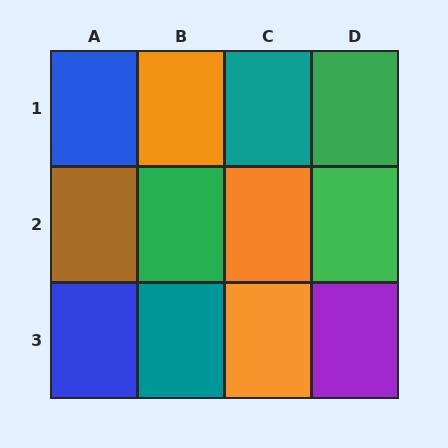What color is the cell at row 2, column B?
Green.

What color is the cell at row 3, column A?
Blue.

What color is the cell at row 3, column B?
Teal.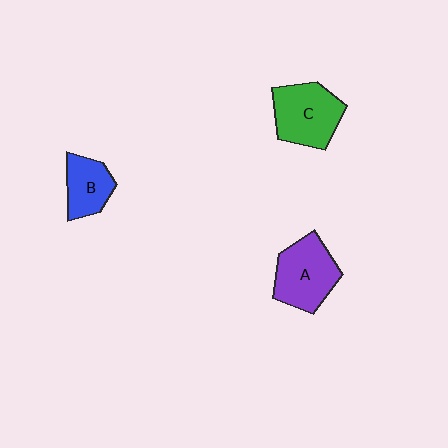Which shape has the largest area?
Shape C (green).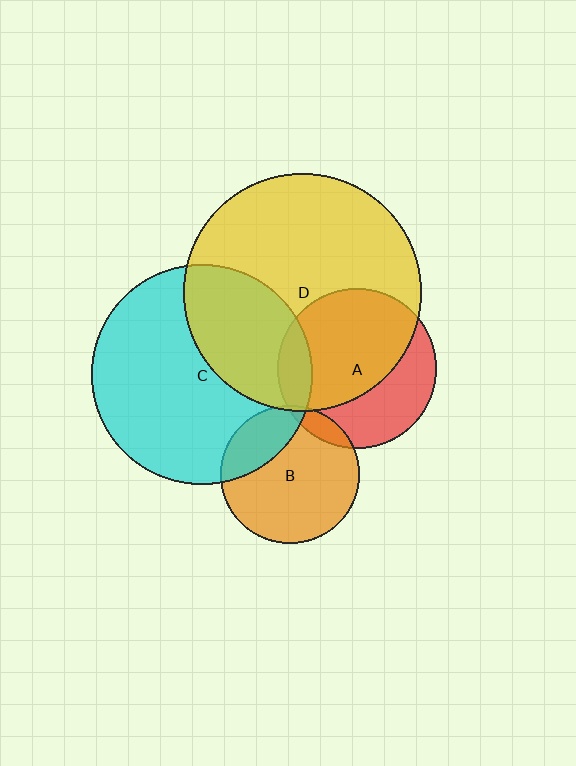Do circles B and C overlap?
Yes.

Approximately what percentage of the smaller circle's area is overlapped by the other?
Approximately 25%.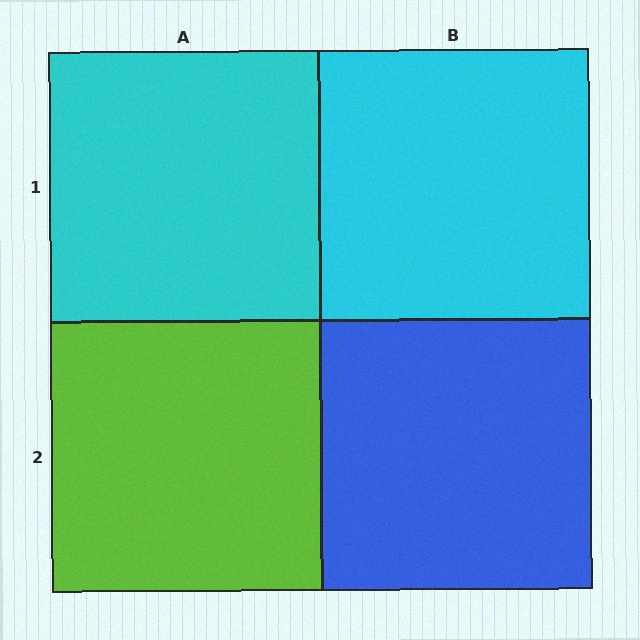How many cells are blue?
1 cell is blue.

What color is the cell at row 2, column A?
Lime.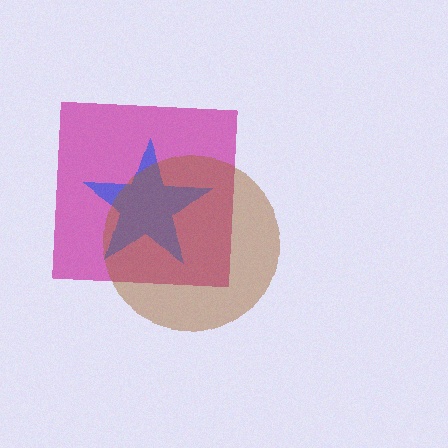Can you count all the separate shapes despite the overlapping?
Yes, there are 3 separate shapes.